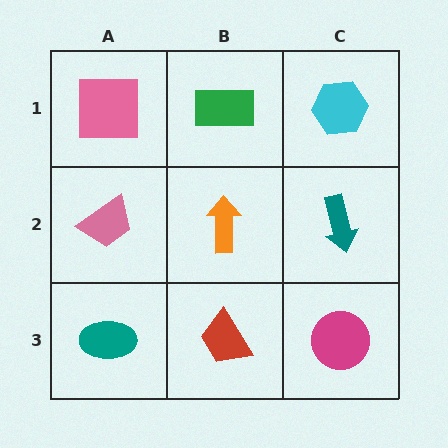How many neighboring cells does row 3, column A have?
2.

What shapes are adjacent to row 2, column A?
A pink square (row 1, column A), a teal ellipse (row 3, column A), an orange arrow (row 2, column B).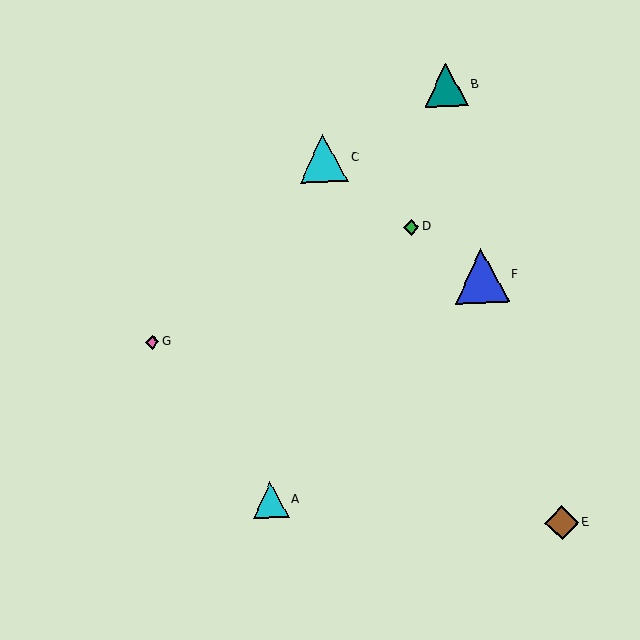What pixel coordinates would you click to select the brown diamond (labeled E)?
Click at (562, 523) to select the brown diamond E.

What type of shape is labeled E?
Shape E is a brown diamond.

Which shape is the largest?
The blue triangle (labeled F) is the largest.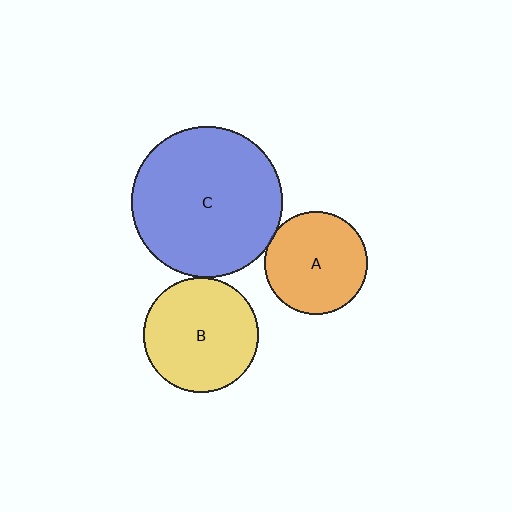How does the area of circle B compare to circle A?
Approximately 1.3 times.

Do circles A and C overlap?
Yes.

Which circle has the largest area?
Circle C (blue).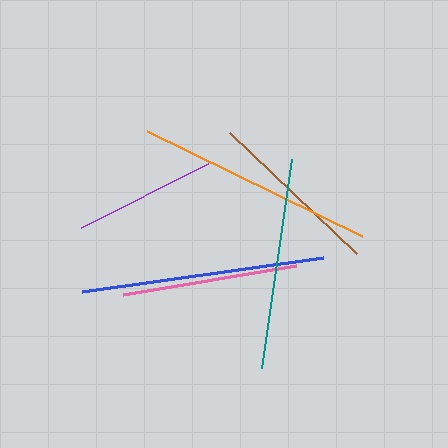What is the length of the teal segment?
The teal segment is approximately 211 pixels long.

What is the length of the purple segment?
The purple segment is approximately 142 pixels long.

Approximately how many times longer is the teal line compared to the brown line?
The teal line is approximately 1.2 times the length of the brown line.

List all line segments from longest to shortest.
From longest to shortest: blue, orange, teal, brown, pink, purple.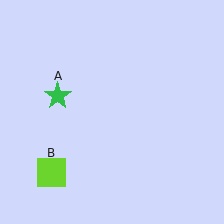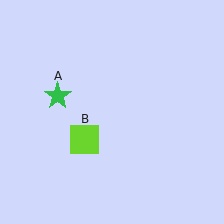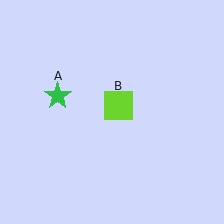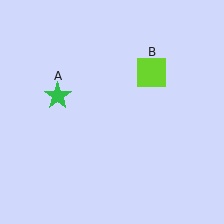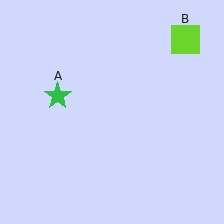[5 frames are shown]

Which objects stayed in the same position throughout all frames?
Green star (object A) remained stationary.